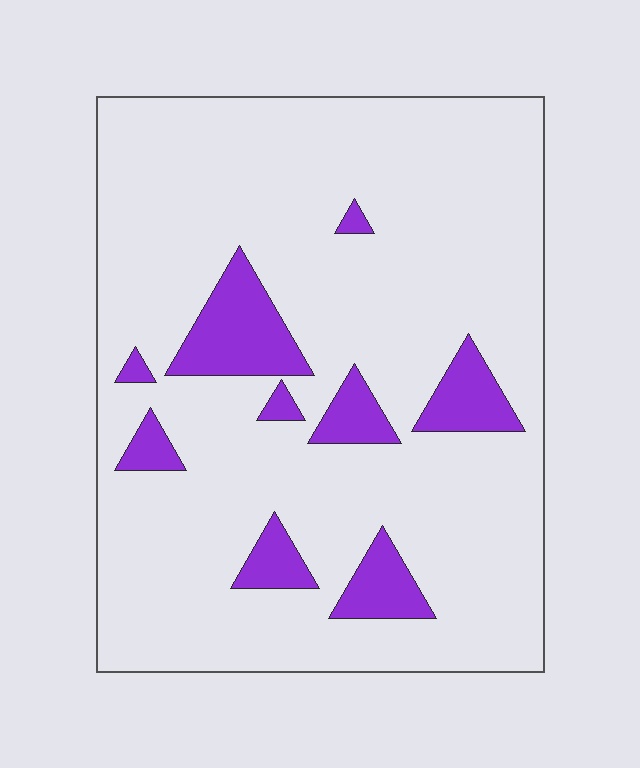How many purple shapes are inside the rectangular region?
9.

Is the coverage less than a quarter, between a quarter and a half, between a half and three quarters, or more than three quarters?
Less than a quarter.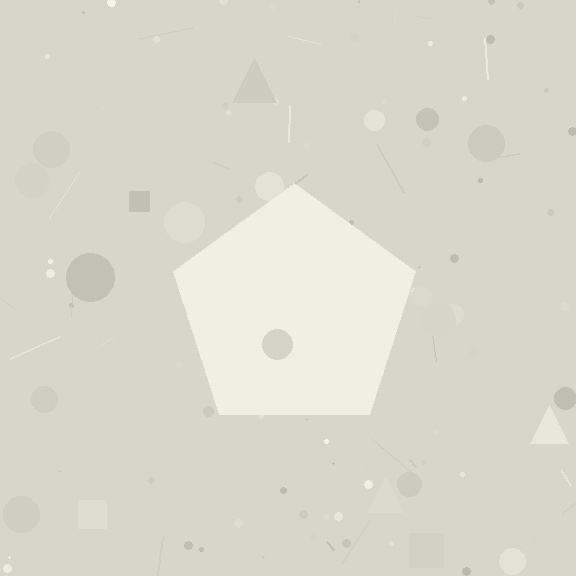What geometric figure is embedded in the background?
A pentagon is embedded in the background.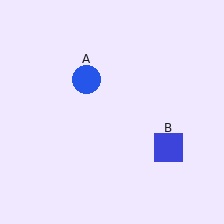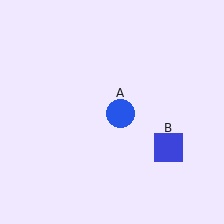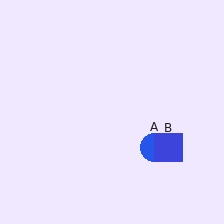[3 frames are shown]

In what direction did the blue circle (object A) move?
The blue circle (object A) moved down and to the right.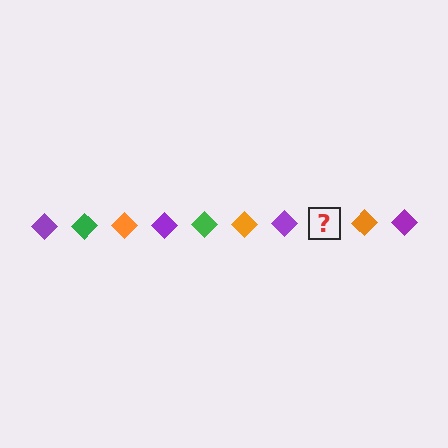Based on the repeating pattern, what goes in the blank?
The blank should be a green diamond.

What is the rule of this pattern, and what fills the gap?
The rule is that the pattern cycles through purple, green, orange diamonds. The gap should be filled with a green diamond.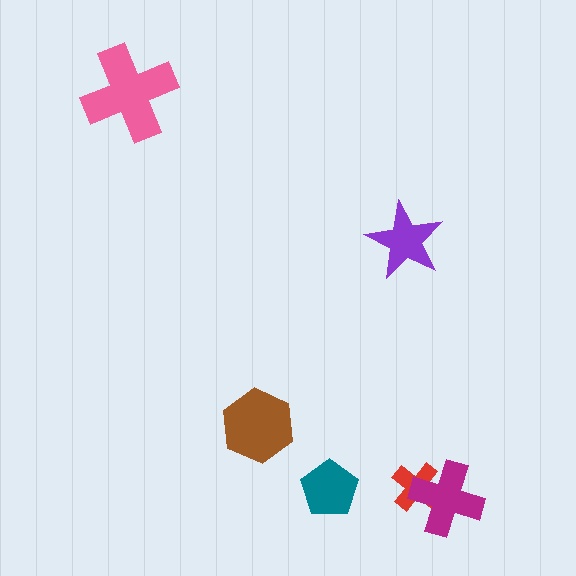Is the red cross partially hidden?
Yes, it is partially covered by another shape.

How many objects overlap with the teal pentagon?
0 objects overlap with the teal pentagon.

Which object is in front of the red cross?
The magenta cross is in front of the red cross.